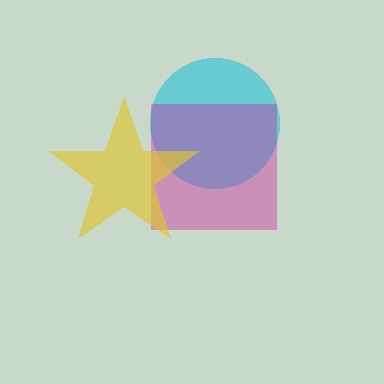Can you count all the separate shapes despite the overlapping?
Yes, there are 3 separate shapes.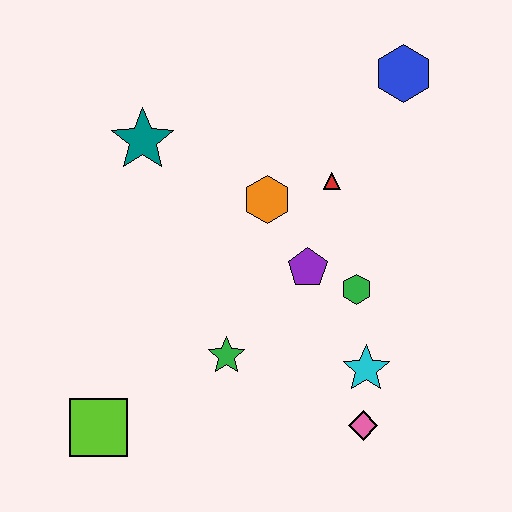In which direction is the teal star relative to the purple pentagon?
The teal star is to the left of the purple pentagon.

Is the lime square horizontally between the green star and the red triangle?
No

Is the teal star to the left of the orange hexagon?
Yes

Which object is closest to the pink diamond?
The cyan star is closest to the pink diamond.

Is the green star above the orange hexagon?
No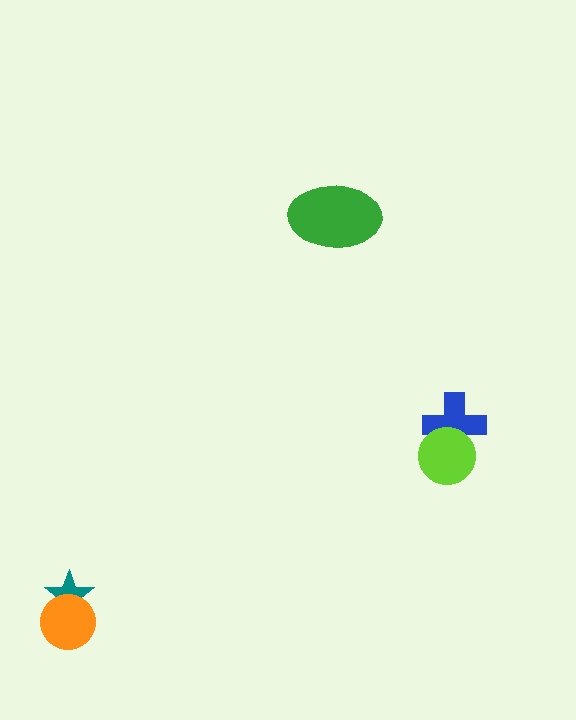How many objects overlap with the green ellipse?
0 objects overlap with the green ellipse.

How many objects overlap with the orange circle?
1 object overlaps with the orange circle.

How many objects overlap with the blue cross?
1 object overlaps with the blue cross.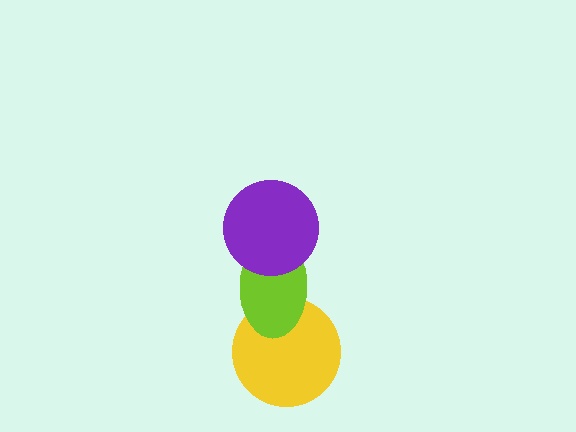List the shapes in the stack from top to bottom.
From top to bottom: the purple circle, the lime ellipse, the yellow circle.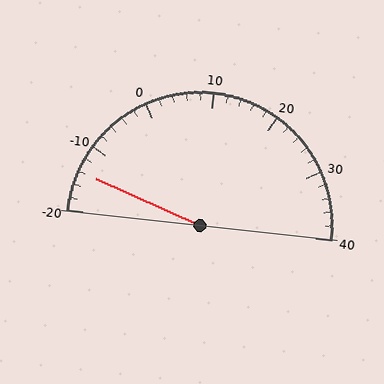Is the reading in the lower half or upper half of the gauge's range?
The reading is in the lower half of the range (-20 to 40).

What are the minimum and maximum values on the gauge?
The gauge ranges from -20 to 40.